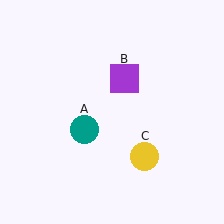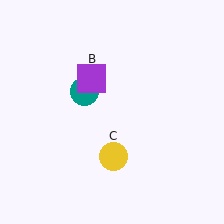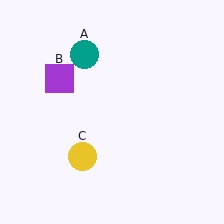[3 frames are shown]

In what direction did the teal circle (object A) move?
The teal circle (object A) moved up.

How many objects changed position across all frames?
3 objects changed position: teal circle (object A), purple square (object B), yellow circle (object C).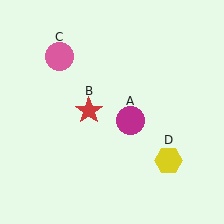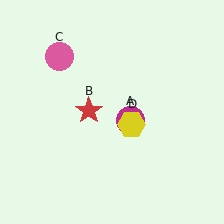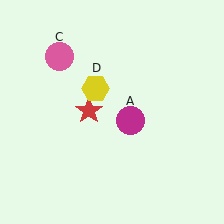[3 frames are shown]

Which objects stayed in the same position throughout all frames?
Magenta circle (object A) and red star (object B) and pink circle (object C) remained stationary.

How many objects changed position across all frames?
1 object changed position: yellow hexagon (object D).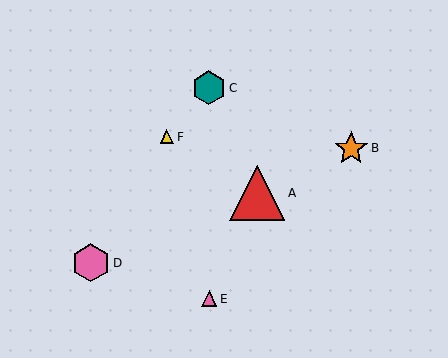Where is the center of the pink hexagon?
The center of the pink hexagon is at (91, 263).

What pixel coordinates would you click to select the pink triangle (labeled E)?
Click at (209, 299) to select the pink triangle E.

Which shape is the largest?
The red triangle (labeled A) is the largest.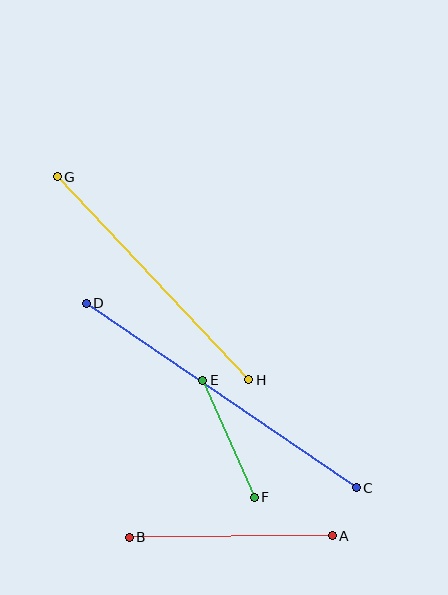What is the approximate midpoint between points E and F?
The midpoint is at approximately (229, 439) pixels.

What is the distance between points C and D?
The distance is approximately 327 pixels.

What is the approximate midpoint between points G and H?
The midpoint is at approximately (153, 278) pixels.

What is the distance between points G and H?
The distance is approximately 279 pixels.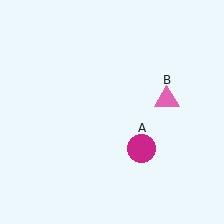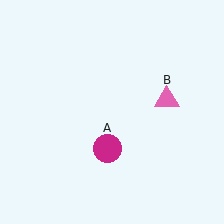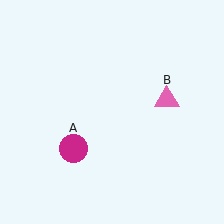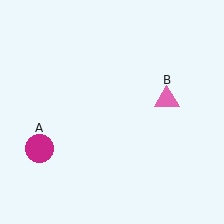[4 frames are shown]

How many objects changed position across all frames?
1 object changed position: magenta circle (object A).